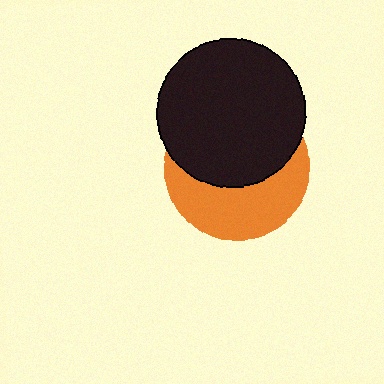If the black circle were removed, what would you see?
You would see the complete orange circle.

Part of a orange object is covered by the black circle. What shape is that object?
It is a circle.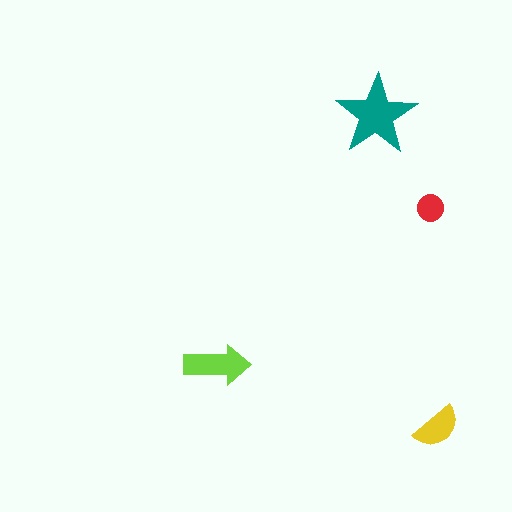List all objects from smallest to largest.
The red circle, the yellow semicircle, the lime arrow, the teal star.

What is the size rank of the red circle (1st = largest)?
4th.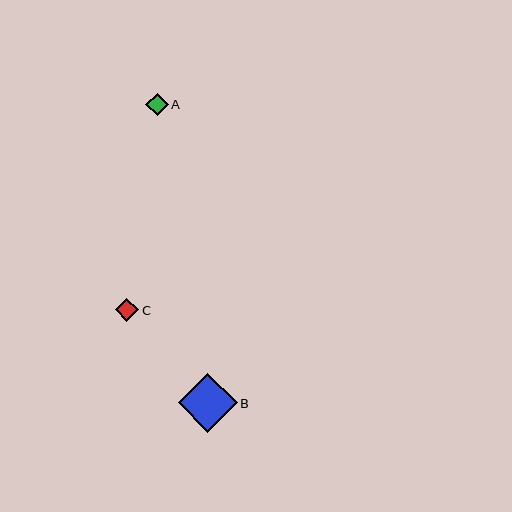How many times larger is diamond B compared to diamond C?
Diamond B is approximately 2.6 times the size of diamond C.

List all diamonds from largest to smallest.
From largest to smallest: B, C, A.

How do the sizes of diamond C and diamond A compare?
Diamond C and diamond A are approximately the same size.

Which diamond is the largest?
Diamond B is the largest with a size of approximately 59 pixels.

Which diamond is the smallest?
Diamond A is the smallest with a size of approximately 23 pixels.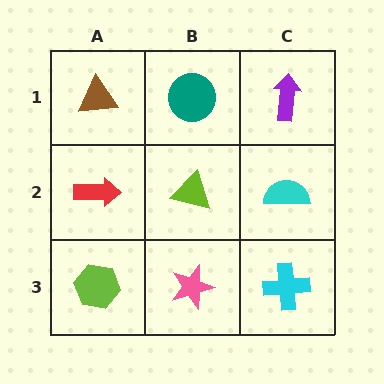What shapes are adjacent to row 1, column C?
A cyan semicircle (row 2, column C), a teal circle (row 1, column B).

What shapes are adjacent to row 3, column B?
A lime triangle (row 2, column B), a lime hexagon (row 3, column A), a cyan cross (row 3, column C).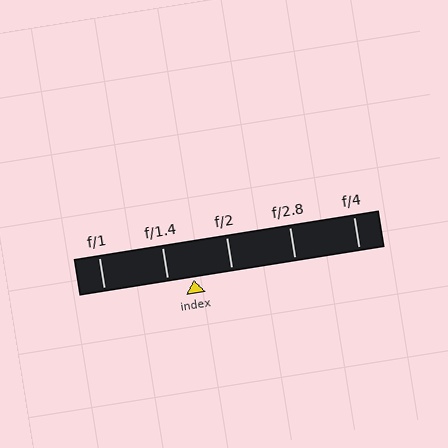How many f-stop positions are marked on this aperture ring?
There are 5 f-stop positions marked.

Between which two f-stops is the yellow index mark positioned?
The index mark is between f/1.4 and f/2.